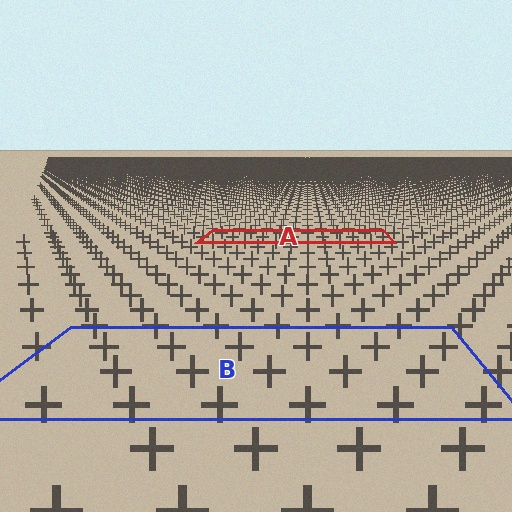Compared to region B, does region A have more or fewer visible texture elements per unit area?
Region A has more texture elements per unit area — they are packed more densely because it is farther away.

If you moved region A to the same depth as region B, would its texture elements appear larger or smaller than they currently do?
They would appear larger. At a closer depth, the same texture elements are projected at a bigger on-screen size.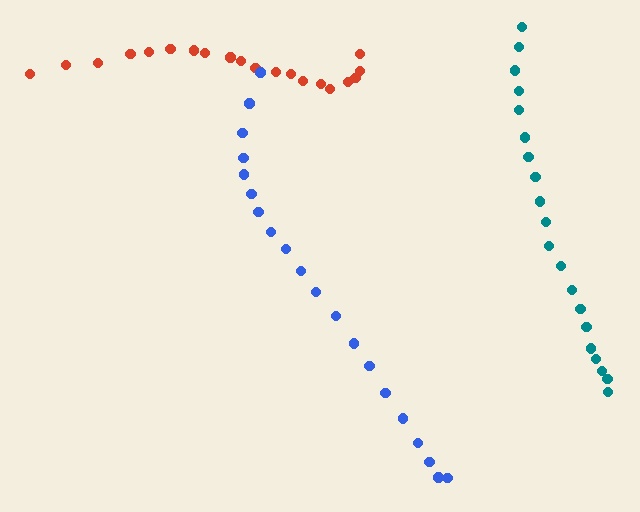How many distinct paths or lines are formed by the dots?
There are 3 distinct paths.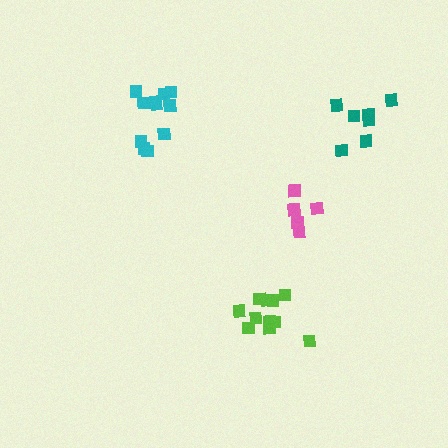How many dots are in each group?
Group 1: 5 dots, Group 2: 11 dots, Group 3: 11 dots, Group 4: 7 dots (34 total).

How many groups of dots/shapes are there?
There are 4 groups.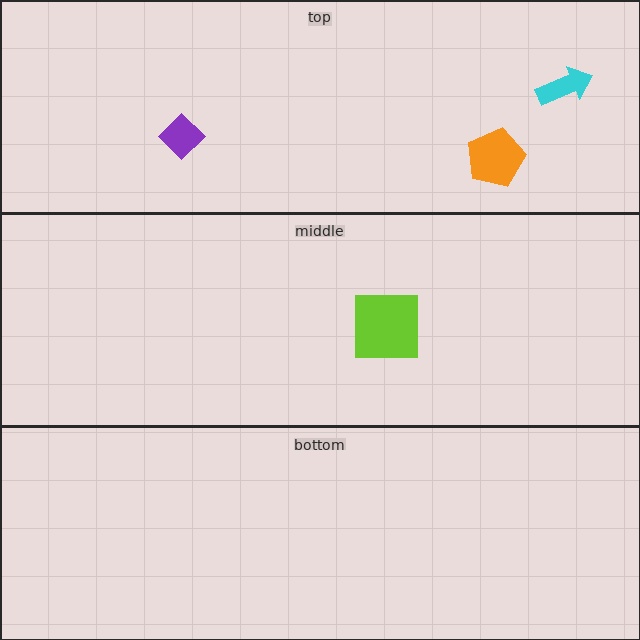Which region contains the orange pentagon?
The top region.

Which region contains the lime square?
The middle region.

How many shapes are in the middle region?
1.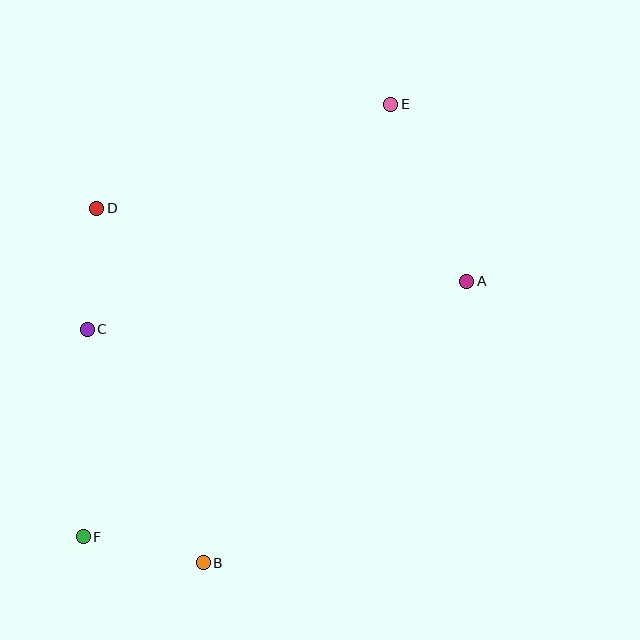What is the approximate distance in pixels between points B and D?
The distance between B and D is approximately 370 pixels.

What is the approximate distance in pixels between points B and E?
The distance between B and E is approximately 495 pixels.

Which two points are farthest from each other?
Points E and F are farthest from each other.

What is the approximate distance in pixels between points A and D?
The distance between A and D is approximately 377 pixels.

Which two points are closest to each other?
Points C and D are closest to each other.